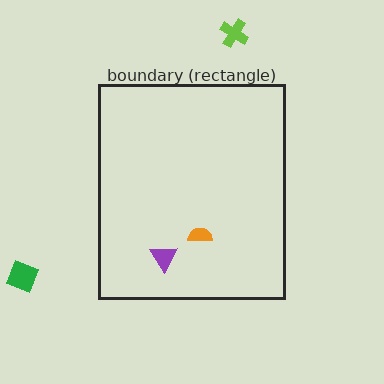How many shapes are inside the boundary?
2 inside, 2 outside.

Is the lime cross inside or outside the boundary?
Outside.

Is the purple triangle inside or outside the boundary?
Inside.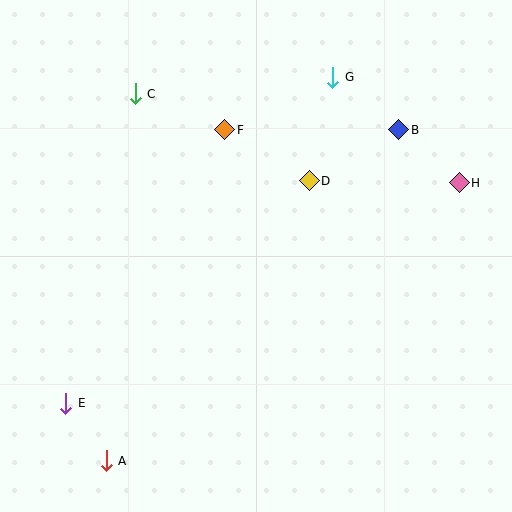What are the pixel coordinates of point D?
Point D is at (309, 181).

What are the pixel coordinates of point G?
Point G is at (333, 77).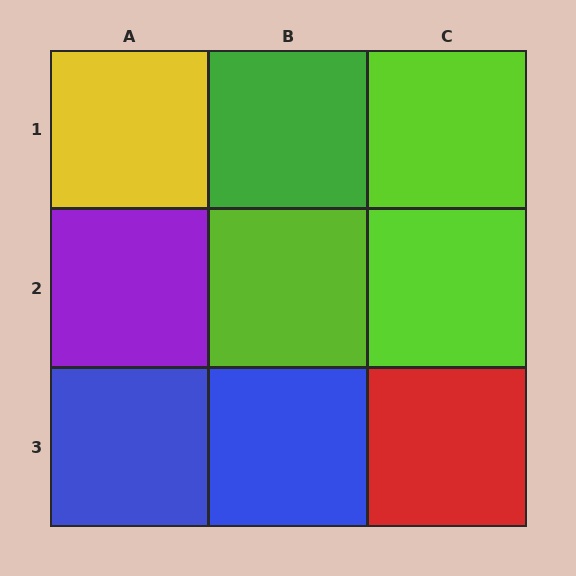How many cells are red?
1 cell is red.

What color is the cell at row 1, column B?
Green.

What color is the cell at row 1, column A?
Yellow.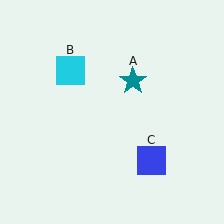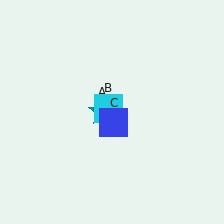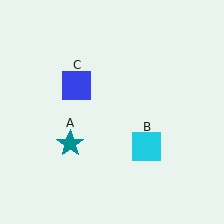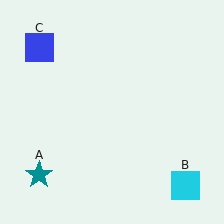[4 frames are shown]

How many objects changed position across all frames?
3 objects changed position: teal star (object A), cyan square (object B), blue square (object C).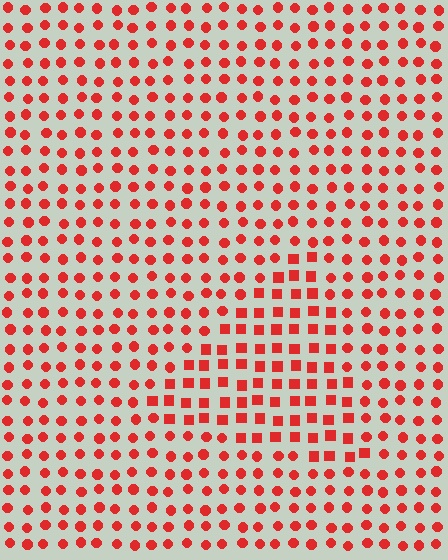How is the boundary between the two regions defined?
The boundary is defined by a change in element shape: squares inside vs. circles outside. All elements share the same color and spacing.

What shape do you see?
I see a triangle.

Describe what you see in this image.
The image is filled with small red elements arranged in a uniform grid. A triangle-shaped region contains squares, while the surrounding area contains circles. The boundary is defined purely by the change in element shape.